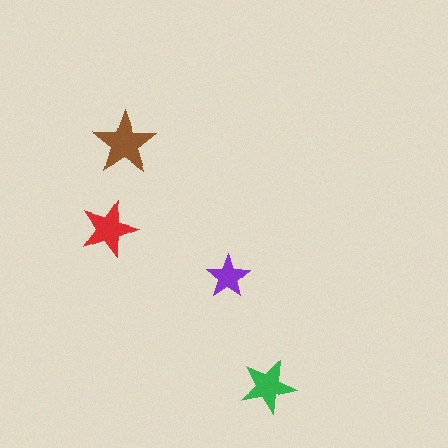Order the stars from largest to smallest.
the brown one, the red one, the green one, the purple one.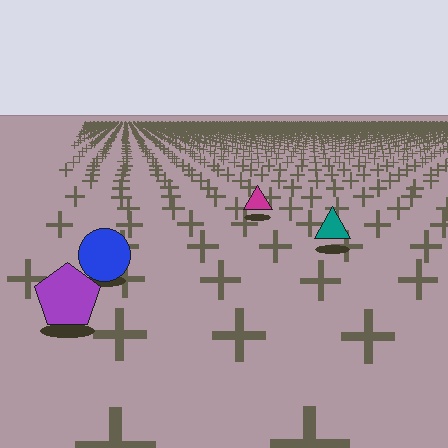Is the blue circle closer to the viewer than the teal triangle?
Yes. The blue circle is closer — you can tell from the texture gradient: the ground texture is coarser near it.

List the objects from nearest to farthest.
From nearest to farthest: the purple pentagon, the blue circle, the teal triangle, the magenta triangle.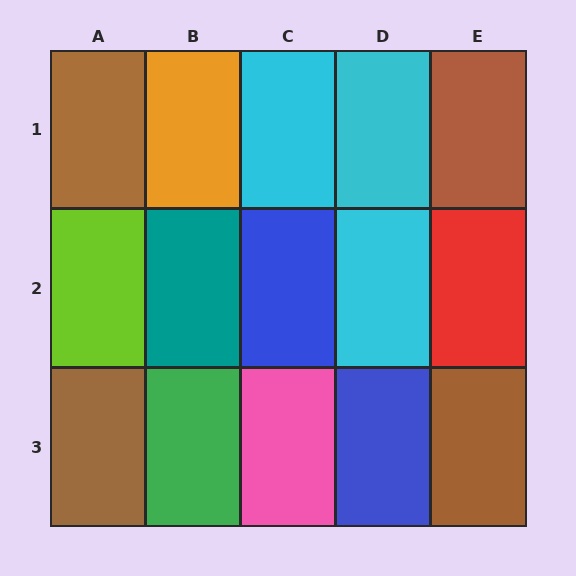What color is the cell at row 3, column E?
Brown.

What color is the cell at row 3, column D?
Blue.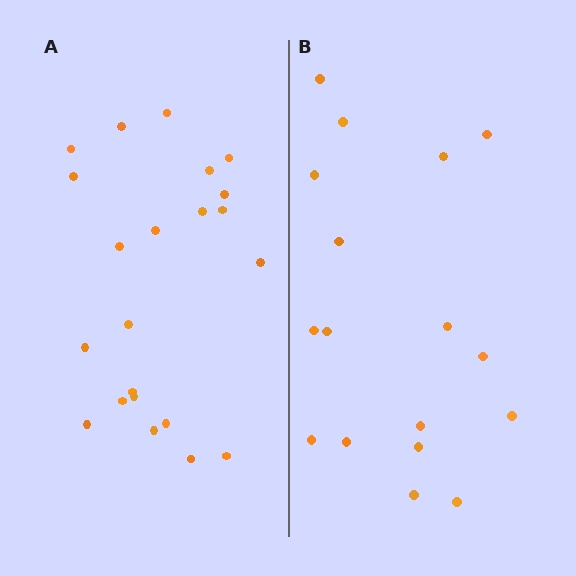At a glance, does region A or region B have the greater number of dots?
Region A (the left region) has more dots.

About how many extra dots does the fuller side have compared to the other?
Region A has about 5 more dots than region B.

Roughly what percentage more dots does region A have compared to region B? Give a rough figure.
About 30% more.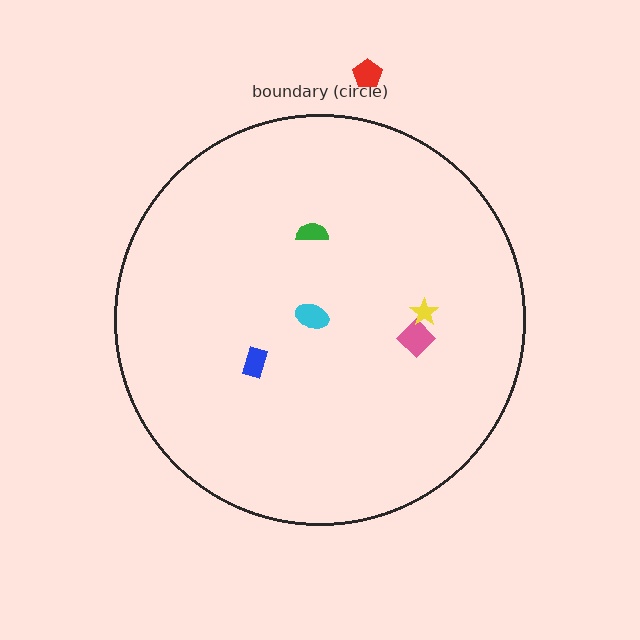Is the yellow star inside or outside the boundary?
Inside.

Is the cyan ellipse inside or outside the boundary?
Inside.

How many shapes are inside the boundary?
5 inside, 1 outside.